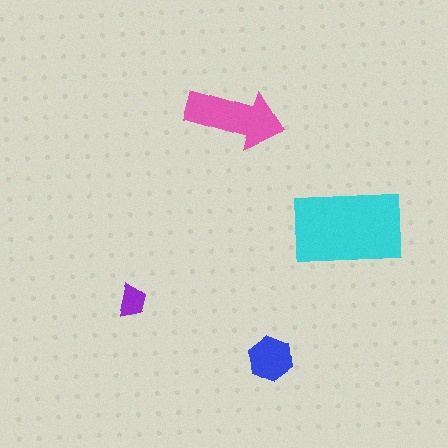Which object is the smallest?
The purple trapezoid.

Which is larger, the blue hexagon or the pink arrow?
The pink arrow.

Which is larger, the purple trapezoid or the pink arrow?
The pink arrow.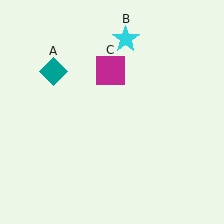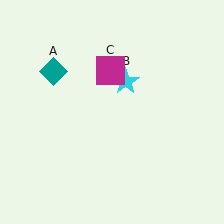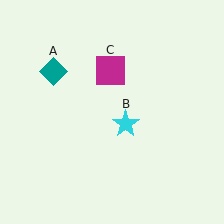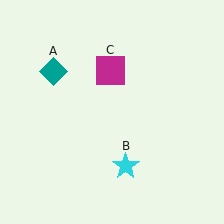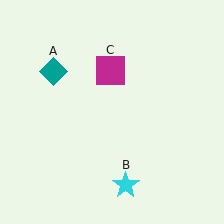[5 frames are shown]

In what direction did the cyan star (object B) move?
The cyan star (object B) moved down.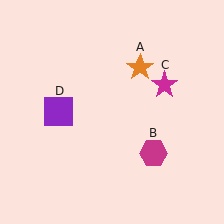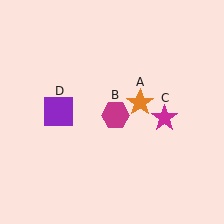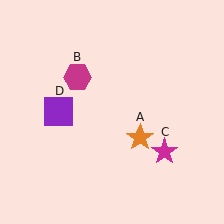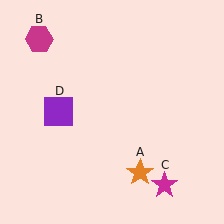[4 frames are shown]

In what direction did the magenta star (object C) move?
The magenta star (object C) moved down.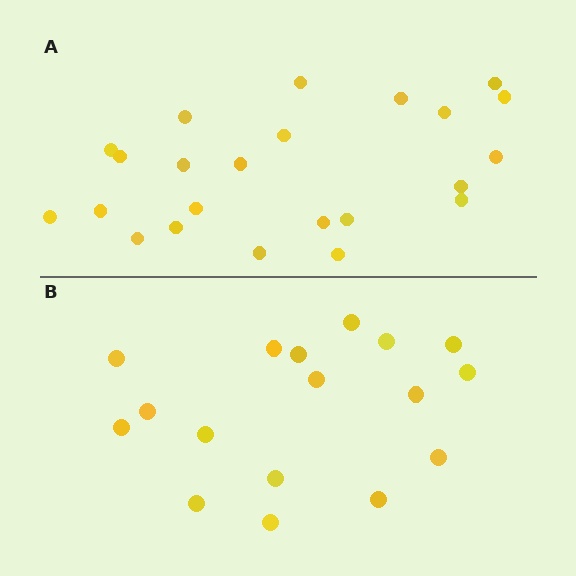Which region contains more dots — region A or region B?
Region A (the top region) has more dots.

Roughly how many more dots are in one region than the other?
Region A has about 6 more dots than region B.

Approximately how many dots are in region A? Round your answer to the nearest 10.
About 20 dots. (The exact count is 23, which rounds to 20.)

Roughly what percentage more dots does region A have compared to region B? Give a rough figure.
About 35% more.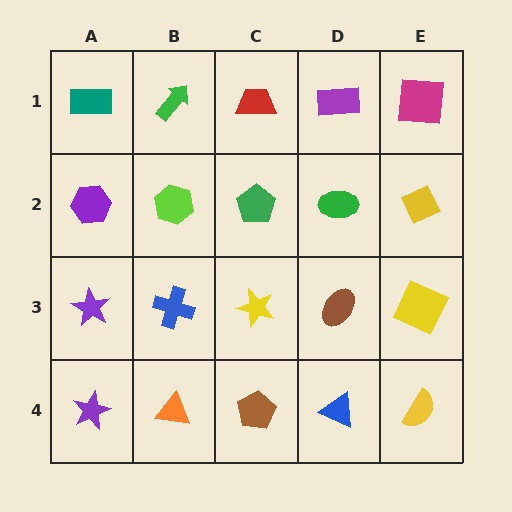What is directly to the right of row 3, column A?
A blue cross.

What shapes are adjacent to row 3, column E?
A yellow diamond (row 2, column E), a yellow semicircle (row 4, column E), a brown ellipse (row 3, column D).